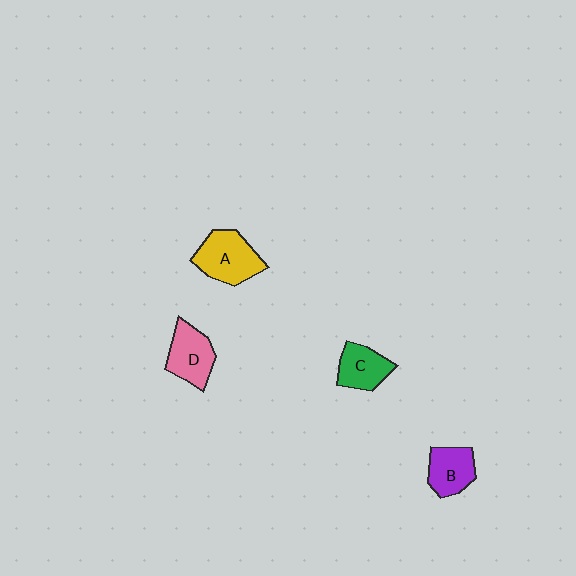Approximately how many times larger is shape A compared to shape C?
Approximately 1.4 times.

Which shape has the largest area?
Shape A (yellow).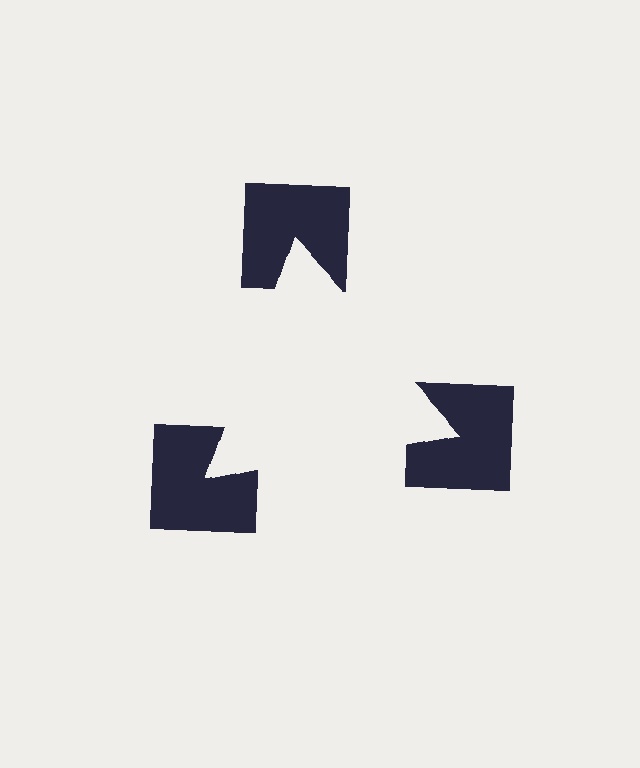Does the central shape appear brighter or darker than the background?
It typically appears slightly brighter than the background, even though no actual brightness change is drawn.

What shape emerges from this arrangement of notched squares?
An illusory triangle — its edges are inferred from the aligned wedge cuts in the notched squares, not physically drawn.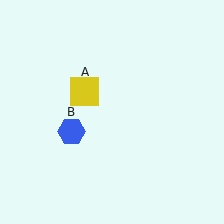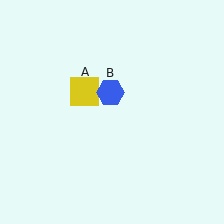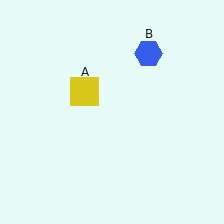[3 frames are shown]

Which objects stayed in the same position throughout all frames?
Yellow square (object A) remained stationary.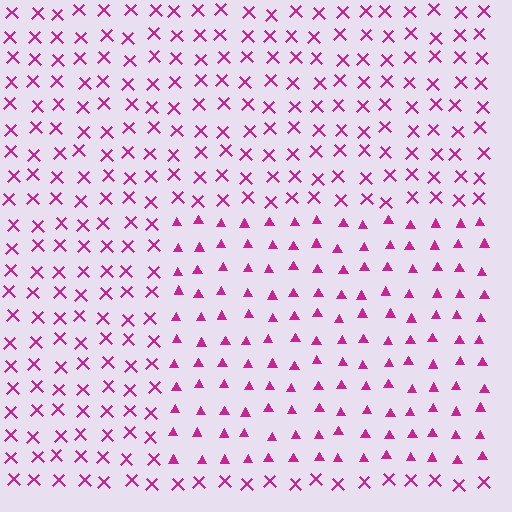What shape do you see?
I see a rectangle.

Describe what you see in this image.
The image is filled with small magenta elements arranged in a uniform grid. A rectangle-shaped region contains triangles, while the surrounding area contains X marks. The boundary is defined purely by the change in element shape.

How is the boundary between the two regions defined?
The boundary is defined by a change in element shape: triangles inside vs. X marks outside. All elements share the same color and spacing.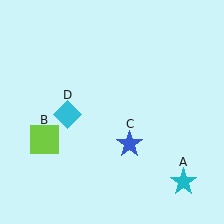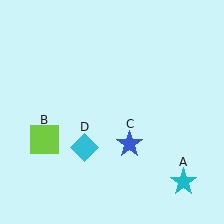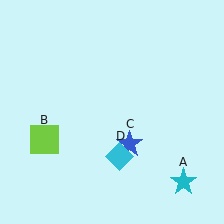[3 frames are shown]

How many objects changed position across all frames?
1 object changed position: cyan diamond (object D).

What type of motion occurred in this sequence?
The cyan diamond (object D) rotated counterclockwise around the center of the scene.